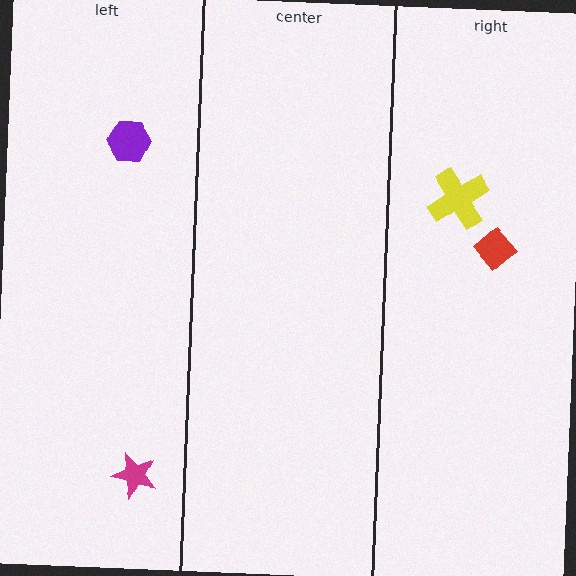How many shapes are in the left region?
2.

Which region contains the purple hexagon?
The left region.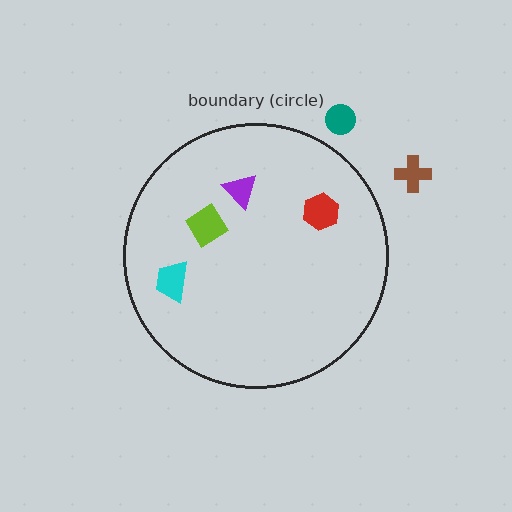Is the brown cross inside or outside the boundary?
Outside.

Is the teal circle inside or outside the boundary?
Outside.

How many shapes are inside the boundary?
4 inside, 2 outside.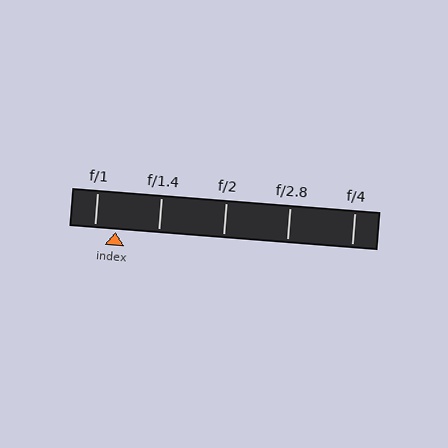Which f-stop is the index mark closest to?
The index mark is closest to f/1.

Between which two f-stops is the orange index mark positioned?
The index mark is between f/1 and f/1.4.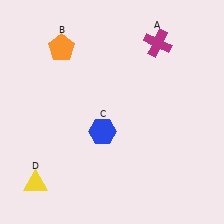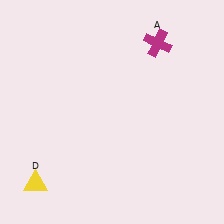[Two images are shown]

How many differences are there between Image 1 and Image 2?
There are 2 differences between the two images.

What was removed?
The blue hexagon (C), the orange pentagon (B) were removed in Image 2.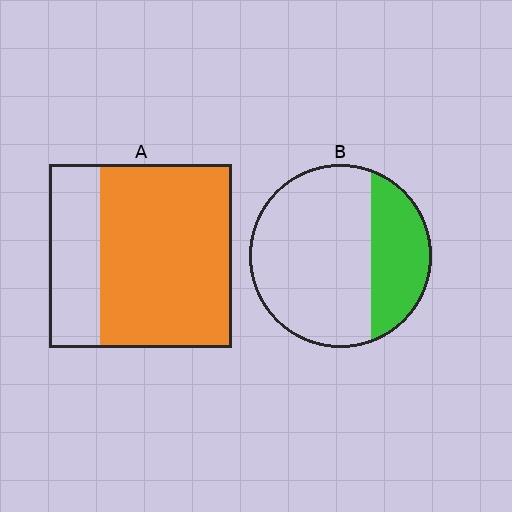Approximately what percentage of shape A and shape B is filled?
A is approximately 70% and B is approximately 30%.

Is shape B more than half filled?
No.